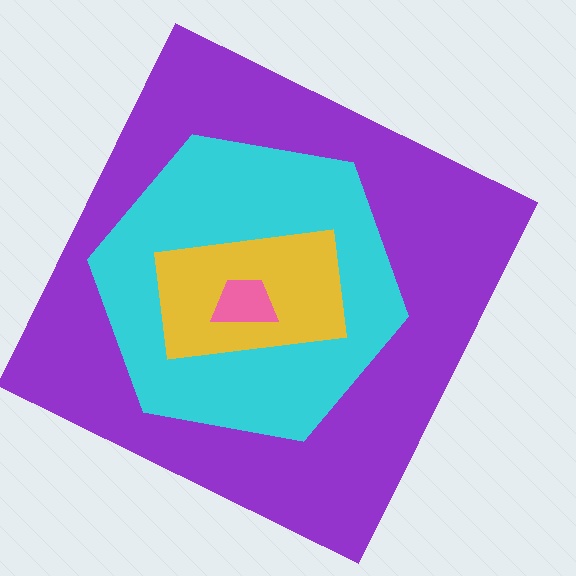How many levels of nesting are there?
4.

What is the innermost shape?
The pink trapezoid.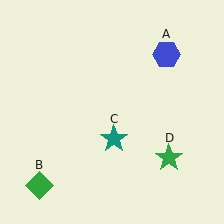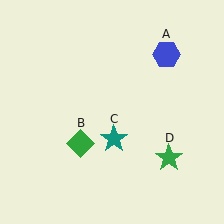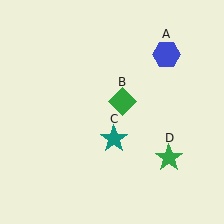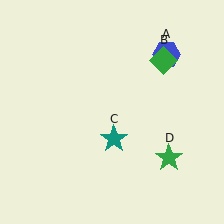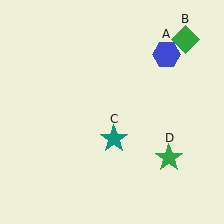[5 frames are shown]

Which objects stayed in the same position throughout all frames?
Blue hexagon (object A) and teal star (object C) and green star (object D) remained stationary.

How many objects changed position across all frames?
1 object changed position: green diamond (object B).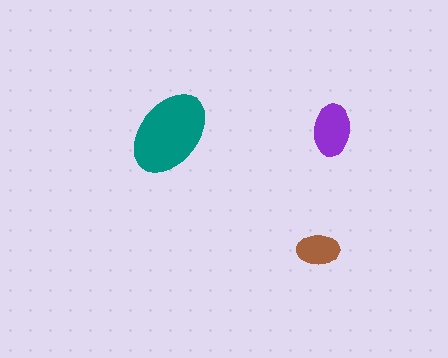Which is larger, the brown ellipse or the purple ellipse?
The purple one.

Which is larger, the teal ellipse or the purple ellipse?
The teal one.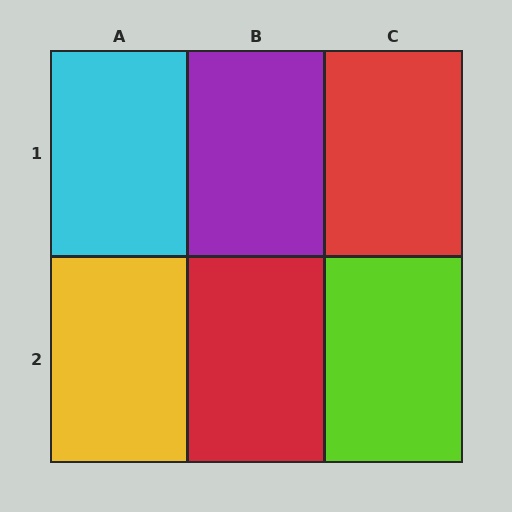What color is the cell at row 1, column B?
Purple.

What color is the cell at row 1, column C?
Red.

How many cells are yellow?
1 cell is yellow.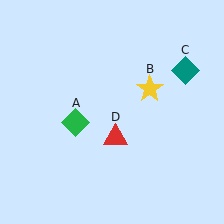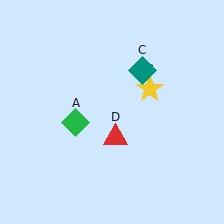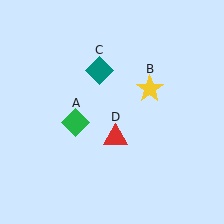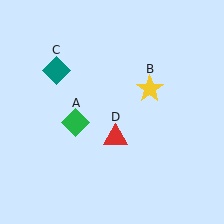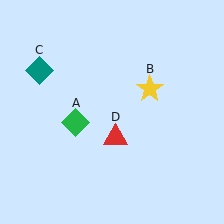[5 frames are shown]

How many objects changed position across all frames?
1 object changed position: teal diamond (object C).